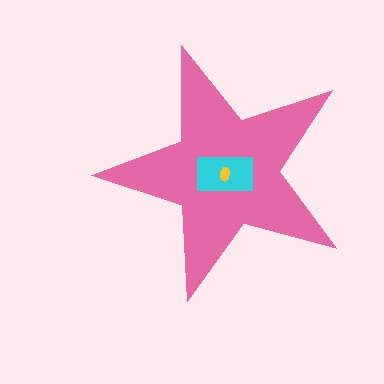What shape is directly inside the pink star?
The cyan rectangle.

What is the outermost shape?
The pink star.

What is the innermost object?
The yellow ellipse.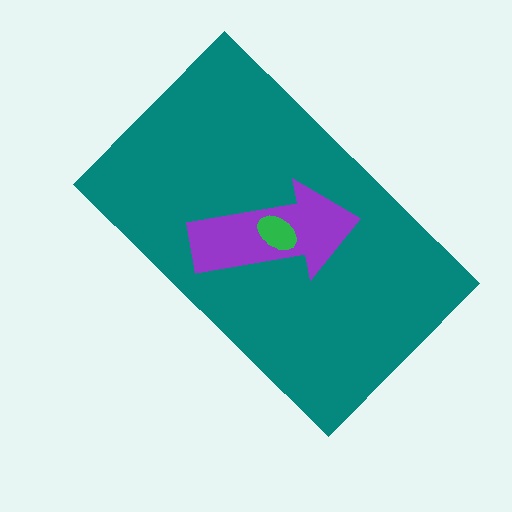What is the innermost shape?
The green ellipse.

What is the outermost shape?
The teal rectangle.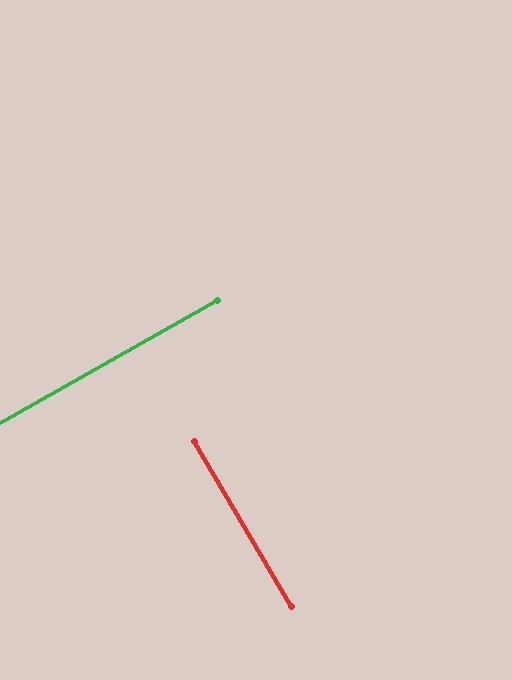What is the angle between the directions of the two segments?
Approximately 89 degrees.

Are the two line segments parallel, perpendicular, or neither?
Perpendicular — they meet at approximately 89°.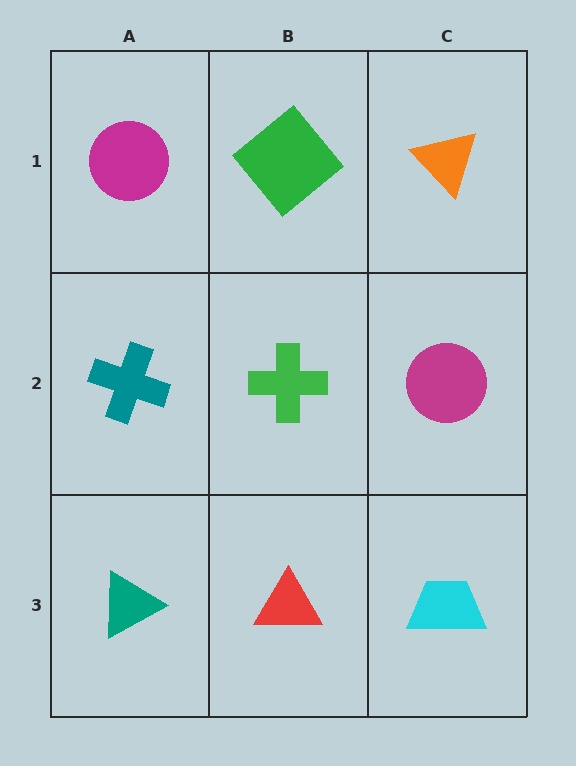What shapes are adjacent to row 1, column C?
A magenta circle (row 2, column C), a green diamond (row 1, column B).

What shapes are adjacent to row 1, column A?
A teal cross (row 2, column A), a green diamond (row 1, column B).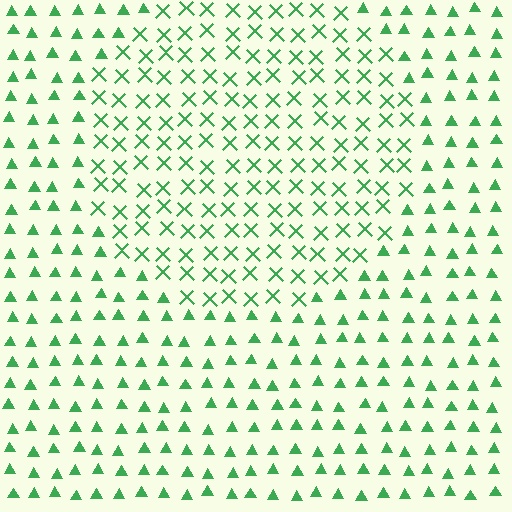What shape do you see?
I see a circle.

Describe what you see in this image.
The image is filled with small green elements arranged in a uniform grid. A circle-shaped region contains X marks, while the surrounding area contains triangles. The boundary is defined purely by the change in element shape.